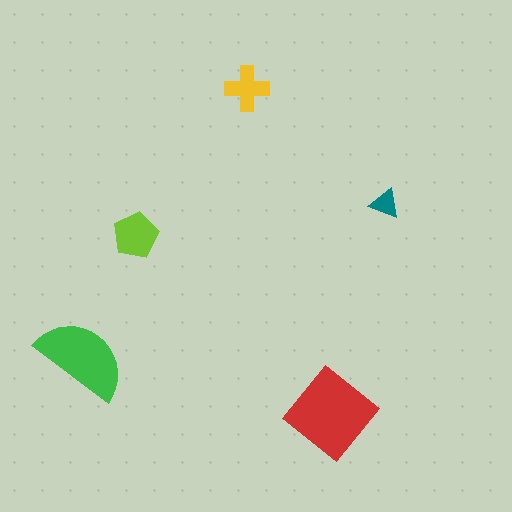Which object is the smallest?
The teal triangle.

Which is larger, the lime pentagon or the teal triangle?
The lime pentagon.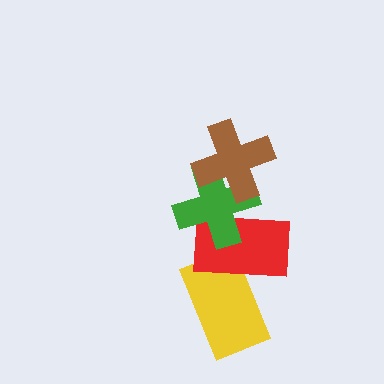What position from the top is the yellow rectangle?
The yellow rectangle is 4th from the top.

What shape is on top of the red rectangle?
The green cross is on top of the red rectangle.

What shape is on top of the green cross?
The brown cross is on top of the green cross.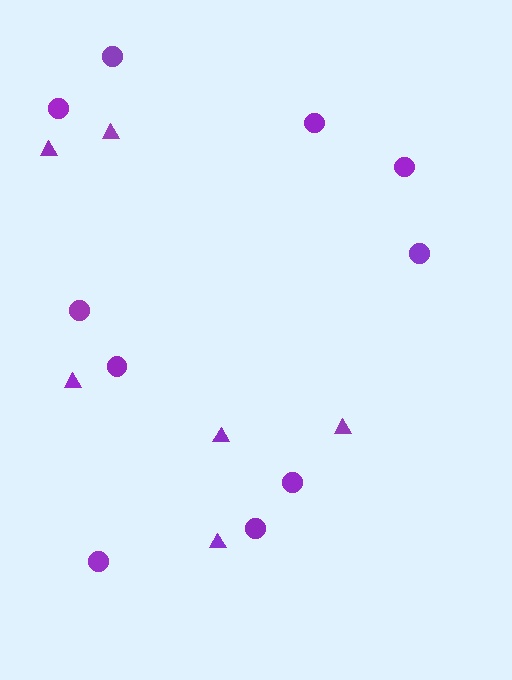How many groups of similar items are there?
There are 2 groups: one group of circles (10) and one group of triangles (6).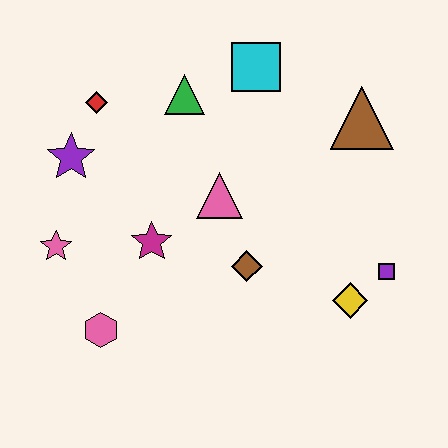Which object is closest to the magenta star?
The pink triangle is closest to the magenta star.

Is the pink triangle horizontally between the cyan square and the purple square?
No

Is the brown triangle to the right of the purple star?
Yes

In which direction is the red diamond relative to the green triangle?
The red diamond is to the left of the green triangle.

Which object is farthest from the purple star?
The purple square is farthest from the purple star.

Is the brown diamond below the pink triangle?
Yes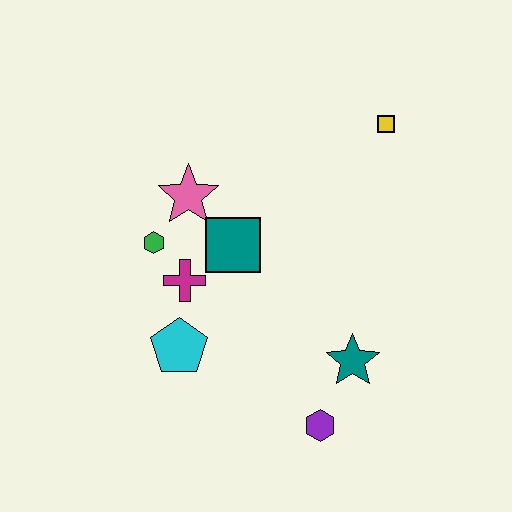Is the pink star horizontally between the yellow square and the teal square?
No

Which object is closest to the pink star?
The green hexagon is closest to the pink star.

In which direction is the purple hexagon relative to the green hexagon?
The purple hexagon is below the green hexagon.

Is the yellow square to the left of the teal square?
No